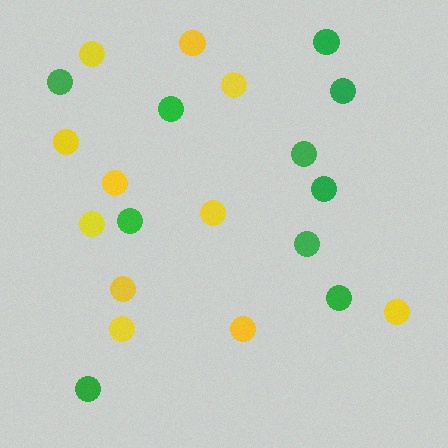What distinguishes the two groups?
There are 2 groups: one group of green circles (10) and one group of yellow circles (11).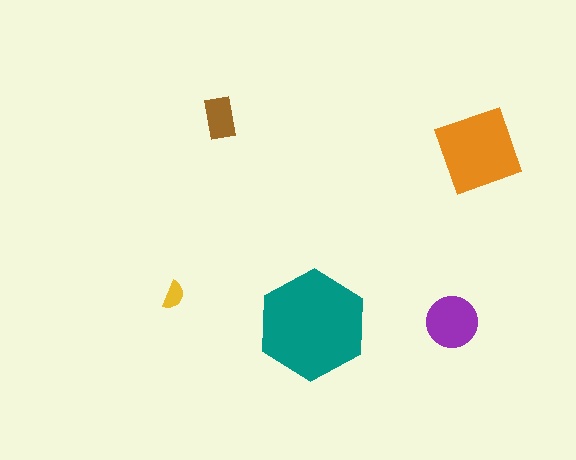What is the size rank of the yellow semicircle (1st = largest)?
5th.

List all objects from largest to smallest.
The teal hexagon, the orange square, the purple circle, the brown rectangle, the yellow semicircle.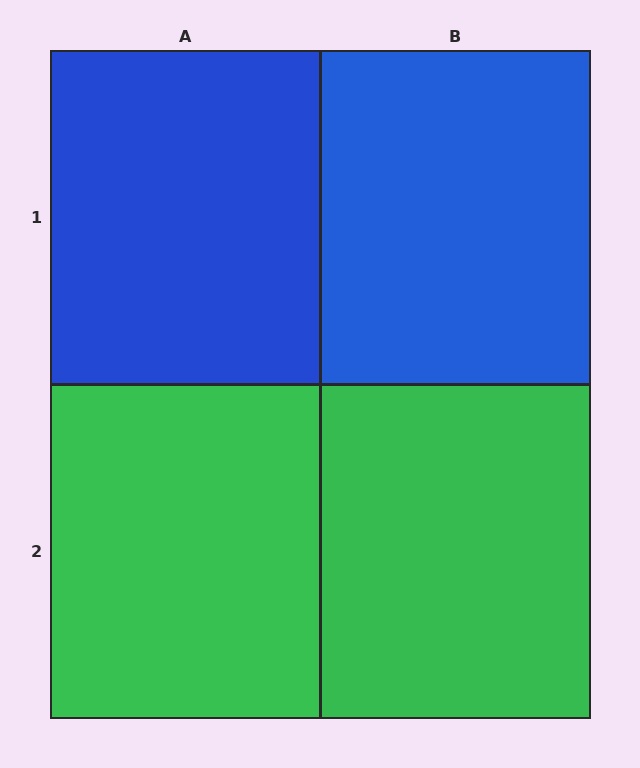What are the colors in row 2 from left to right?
Green, green.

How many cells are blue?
2 cells are blue.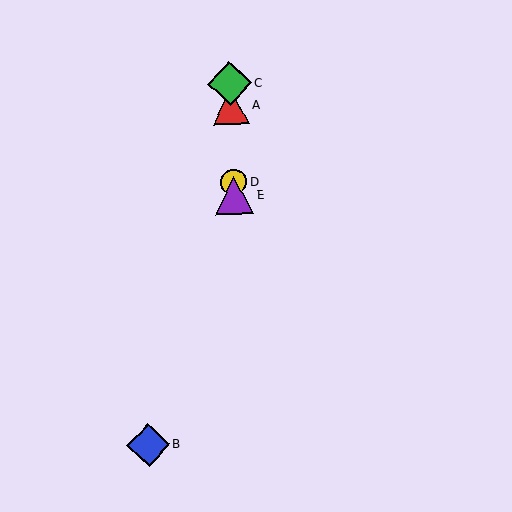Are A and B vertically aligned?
No, A is at x≈231 and B is at x≈148.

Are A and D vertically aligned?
Yes, both are at x≈231.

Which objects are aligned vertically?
Objects A, C, D, E are aligned vertically.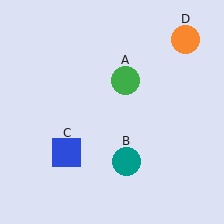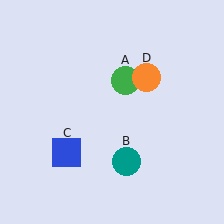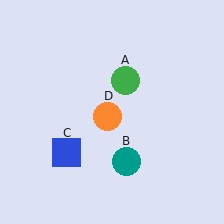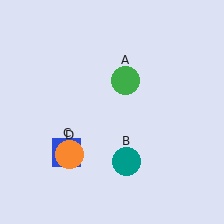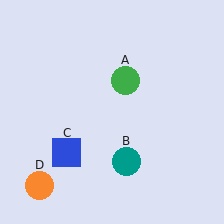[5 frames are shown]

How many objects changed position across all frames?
1 object changed position: orange circle (object D).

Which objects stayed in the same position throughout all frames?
Green circle (object A) and teal circle (object B) and blue square (object C) remained stationary.